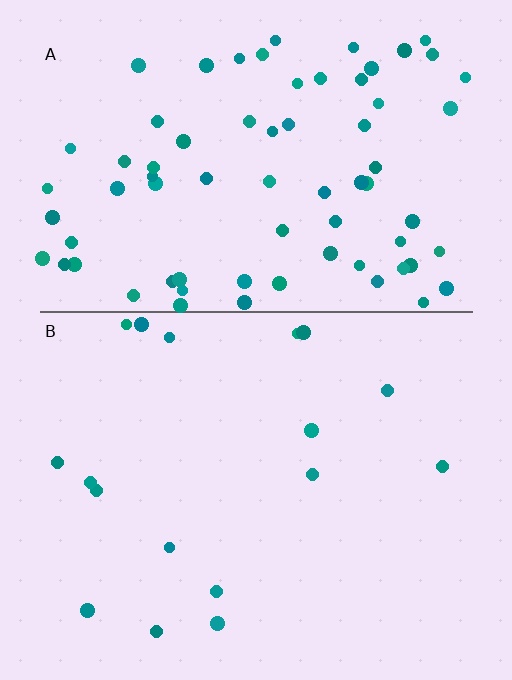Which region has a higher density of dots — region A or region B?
A (the top).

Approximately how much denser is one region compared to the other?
Approximately 4.4× — region A over region B.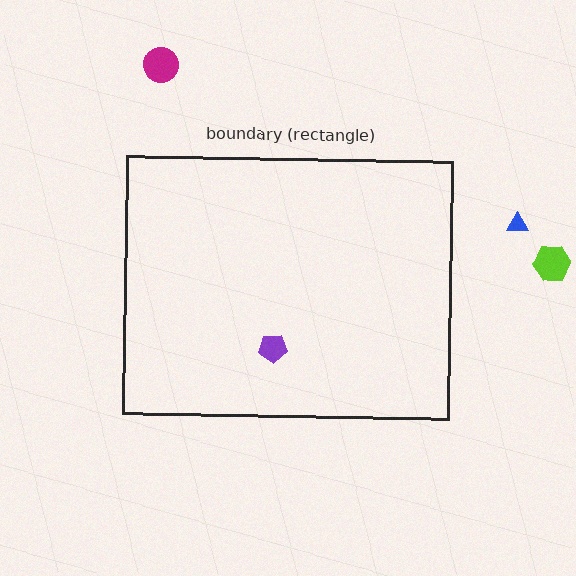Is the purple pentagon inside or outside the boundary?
Inside.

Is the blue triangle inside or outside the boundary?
Outside.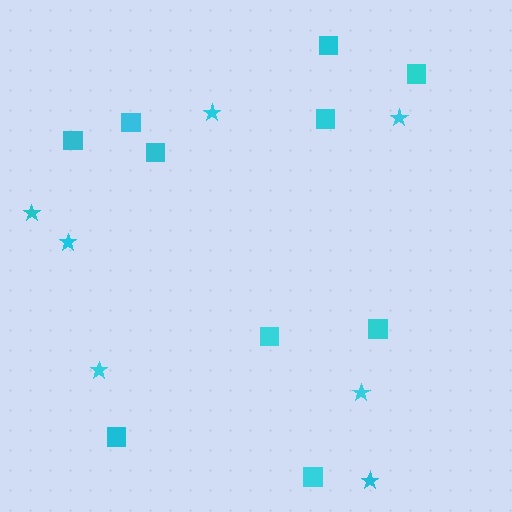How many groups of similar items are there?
There are 2 groups: one group of squares (10) and one group of stars (7).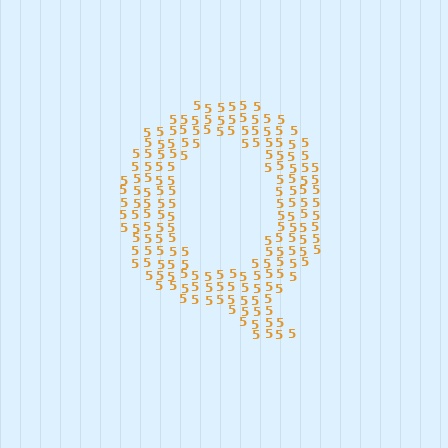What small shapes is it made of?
It is made of small digit 5's.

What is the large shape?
The large shape is the letter Q.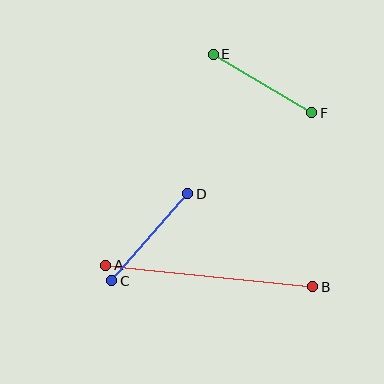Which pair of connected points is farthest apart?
Points A and B are farthest apart.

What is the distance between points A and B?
The distance is approximately 208 pixels.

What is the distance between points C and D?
The distance is approximately 116 pixels.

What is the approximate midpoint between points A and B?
The midpoint is at approximately (209, 276) pixels.